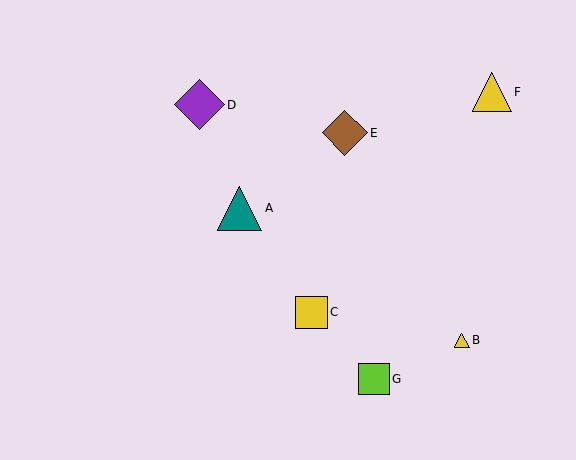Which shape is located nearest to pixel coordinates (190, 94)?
The purple diamond (labeled D) at (199, 105) is nearest to that location.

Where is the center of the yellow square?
The center of the yellow square is at (311, 312).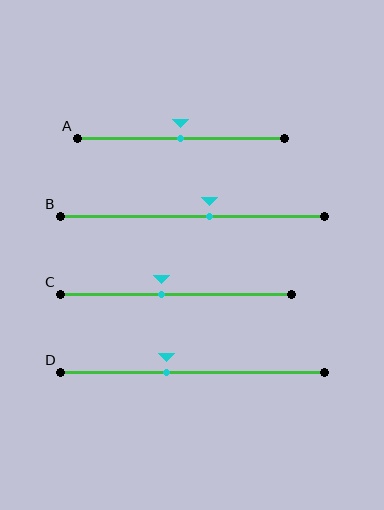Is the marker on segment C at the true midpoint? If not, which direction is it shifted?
No, the marker on segment C is shifted to the left by about 6% of the segment length.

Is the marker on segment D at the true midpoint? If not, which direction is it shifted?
No, the marker on segment D is shifted to the left by about 10% of the segment length.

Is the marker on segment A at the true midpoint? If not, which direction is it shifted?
Yes, the marker on segment A is at the true midpoint.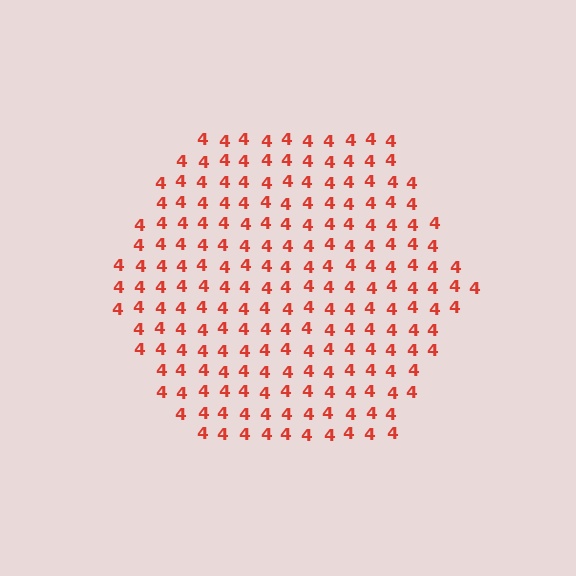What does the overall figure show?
The overall figure shows a hexagon.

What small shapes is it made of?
It is made of small digit 4's.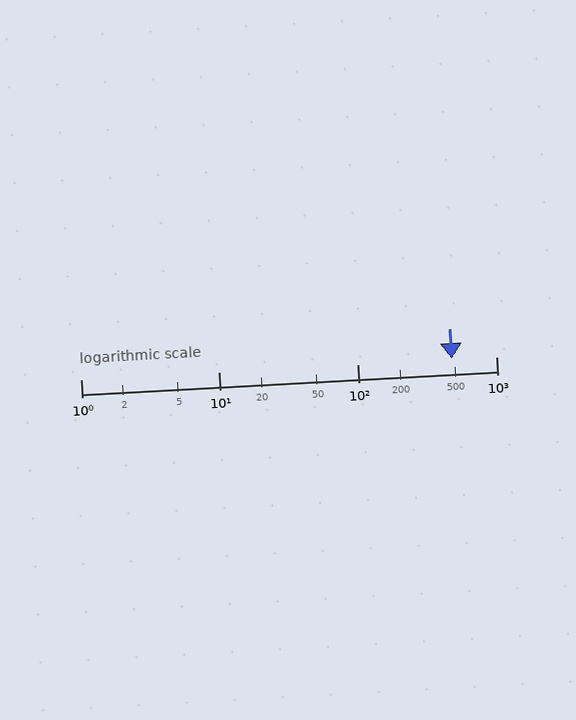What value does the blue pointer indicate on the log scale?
The pointer indicates approximately 480.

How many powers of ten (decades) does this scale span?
The scale spans 3 decades, from 1 to 1000.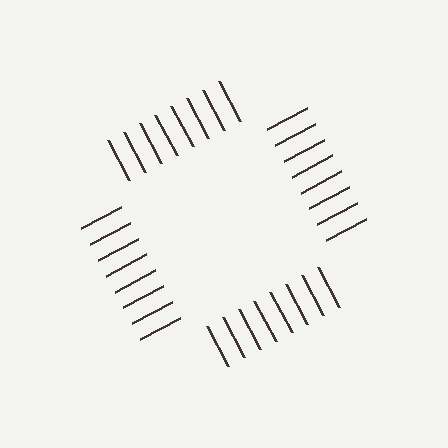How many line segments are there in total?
32 — 8 along each of the 4 edges.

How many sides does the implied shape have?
4 sides — the line-ends trace a square.